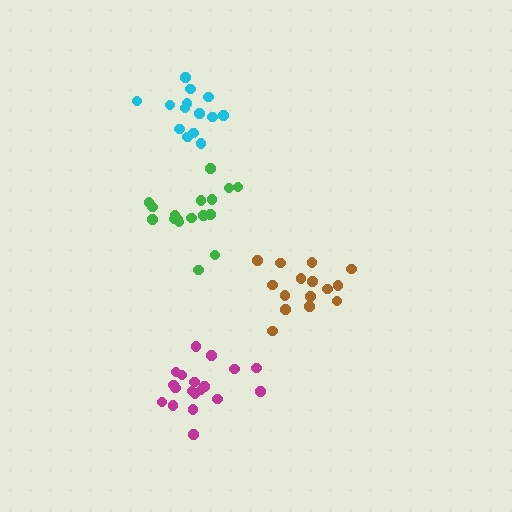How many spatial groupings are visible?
There are 4 spatial groupings.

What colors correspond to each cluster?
The clusters are colored: magenta, green, cyan, brown.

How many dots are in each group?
Group 1: 19 dots, Group 2: 17 dots, Group 3: 14 dots, Group 4: 15 dots (65 total).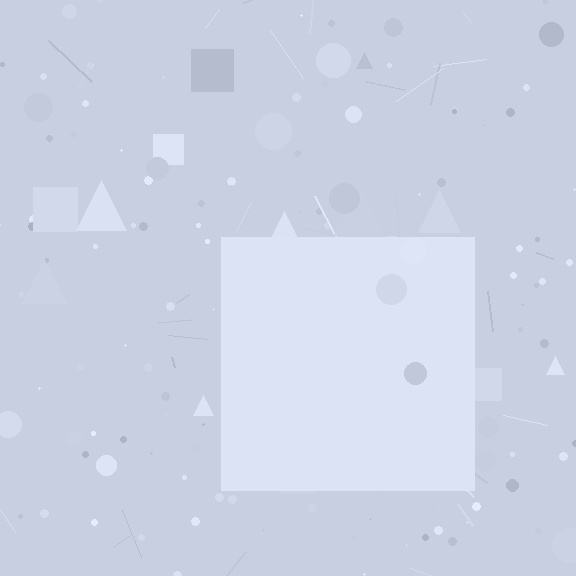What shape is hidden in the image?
A square is hidden in the image.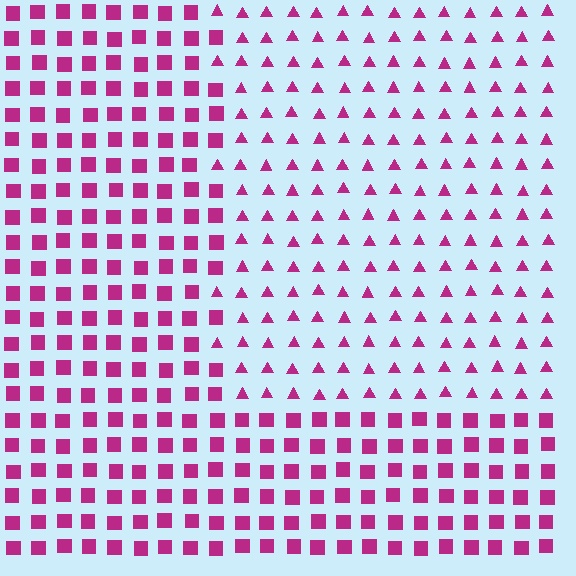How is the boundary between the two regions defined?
The boundary is defined by a change in element shape: triangles inside vs. squares outside. All elements share the same color and spacing.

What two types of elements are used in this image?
The image uses triangles inside the rectangle region and squares outside it.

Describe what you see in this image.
The image is filled with small magenta elements arranged in a uniform grid. A rectangle-shaped region contains triangles, while the surrounding area contains squares. The boundary is defined purely by the change in element shape.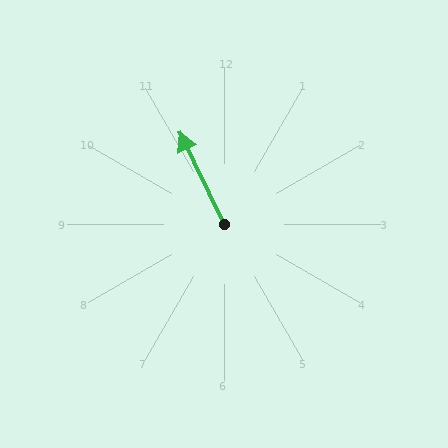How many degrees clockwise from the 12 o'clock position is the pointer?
Approximately 334 degrees.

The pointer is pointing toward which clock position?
Roughly 11 o'clock.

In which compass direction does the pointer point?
Northwest.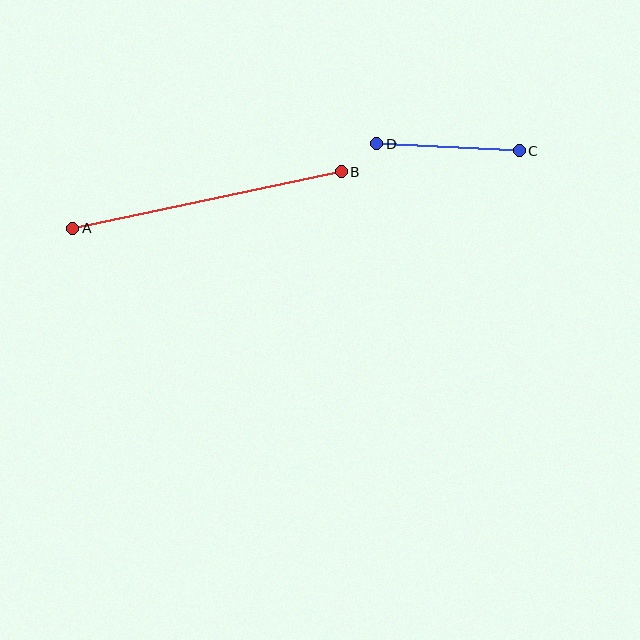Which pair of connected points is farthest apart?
Points A and B are farthest apart.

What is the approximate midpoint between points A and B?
The midpoint is at approximately (207, 200) pixels.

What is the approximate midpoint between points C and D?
The midpoint is at approximately (448, 147) pixels.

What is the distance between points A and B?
The distance is approximately 275 pixels.